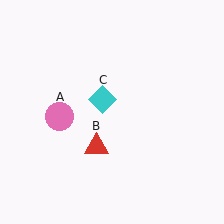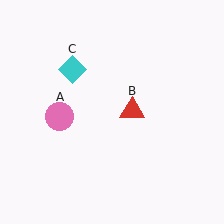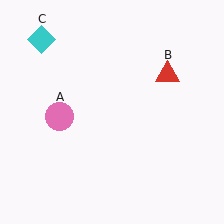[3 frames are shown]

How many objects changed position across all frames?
2 objects changed position: red triangle (object B), cyan diamond (object C).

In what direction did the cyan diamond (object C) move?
The cyan diamond (object C) moved up and to the left.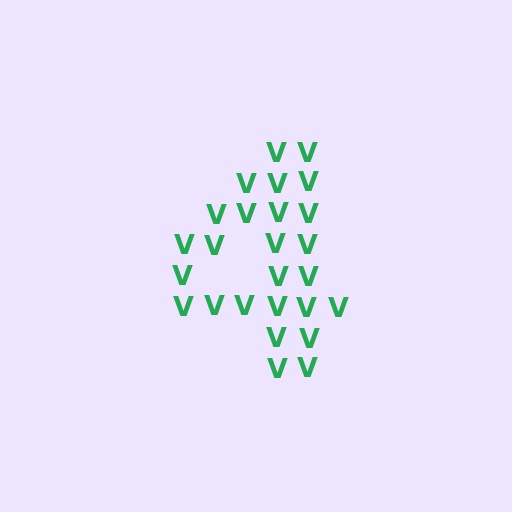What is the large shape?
The large shape is the digit 4.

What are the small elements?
The small elements are letter V's.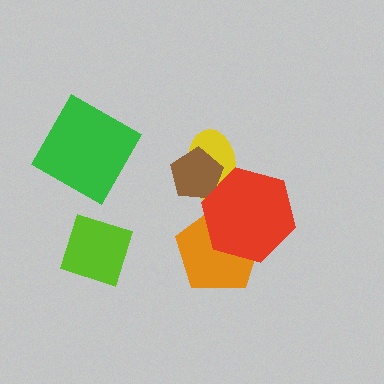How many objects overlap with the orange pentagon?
1 object overlaps with the orange pentagon.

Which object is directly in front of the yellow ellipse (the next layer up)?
The brown pentagon is directly in front of the yellow ellipse.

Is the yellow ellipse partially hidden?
Yes, it is partially covered by another shape.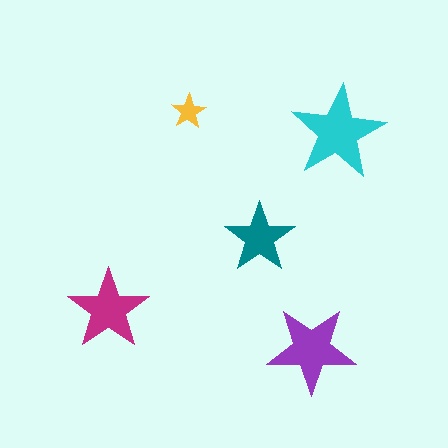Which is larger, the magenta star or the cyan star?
The cyan one.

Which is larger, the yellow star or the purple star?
The purple one.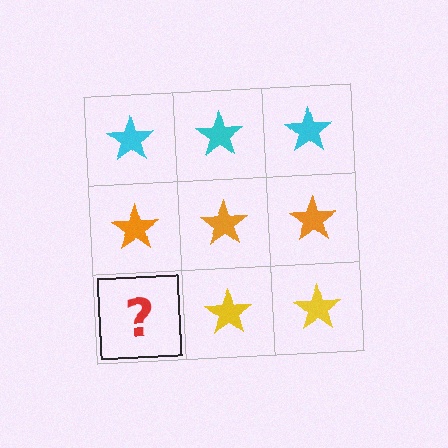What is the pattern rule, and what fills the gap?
The rule is that each row has a consistent color. The gap should be filled with a yellow star.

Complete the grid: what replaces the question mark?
The question mark should be replaced with a yellow star.